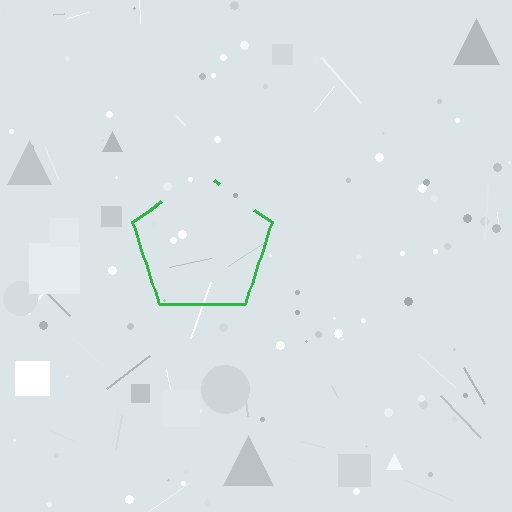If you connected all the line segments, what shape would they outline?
They would outline a pentagon.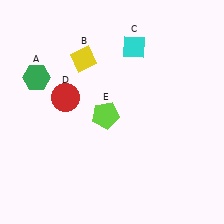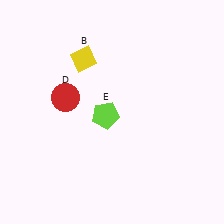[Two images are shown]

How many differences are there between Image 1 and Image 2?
There are 2 differences between the two images.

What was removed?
The cyan diamond (C), the green hexagon (A) were removed in Image 2.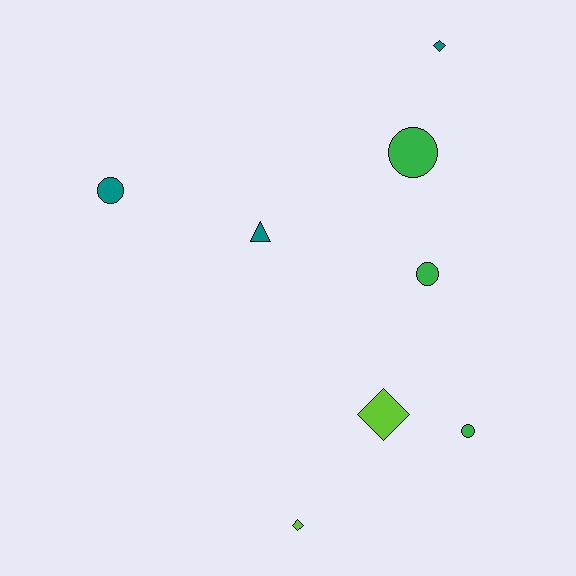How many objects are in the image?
There are 8 objects.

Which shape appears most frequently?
Circle, with 4 objects.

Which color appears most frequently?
Green, with 3 objects.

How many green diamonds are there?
There are no green diamonds.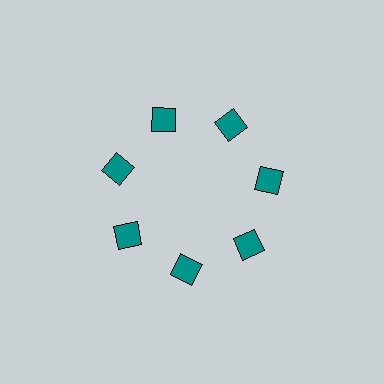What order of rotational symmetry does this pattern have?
This pattern has 7-fold rotational symmetry.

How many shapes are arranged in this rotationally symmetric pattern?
There are 7 shapes, arranged in 7 groups of 1.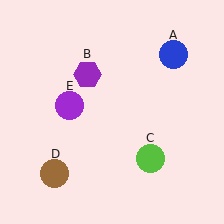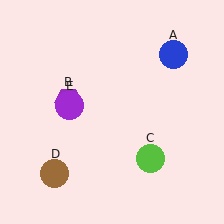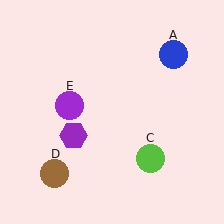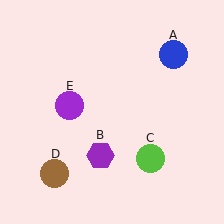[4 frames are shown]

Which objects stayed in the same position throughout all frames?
Blue circle (object A) and lime circle (object C) and brown circle (object D) and purple circle (object E) remained stationary.